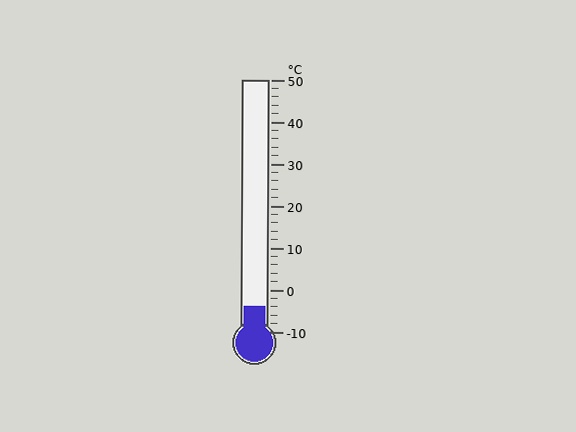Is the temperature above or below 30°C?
The temperature is below 30°C.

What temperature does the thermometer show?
The thermometer shows approximately -4°C.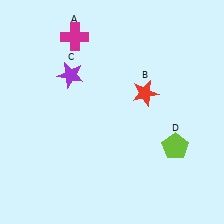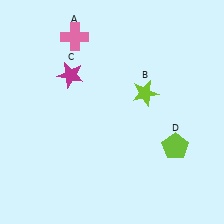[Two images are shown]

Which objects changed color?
A changed from magenta to pink. B changed from red to lime. C changed from purple to magenta.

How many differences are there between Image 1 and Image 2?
There are 3 differences between the two images.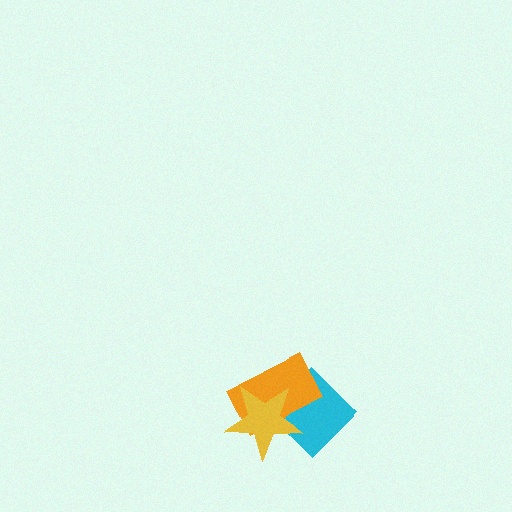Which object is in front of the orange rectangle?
The yellow star is in front of the orange rectangle.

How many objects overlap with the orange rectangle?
2 objects overlap with the orange rectangle.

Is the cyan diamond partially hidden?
Yes, it is partially covered by another shape.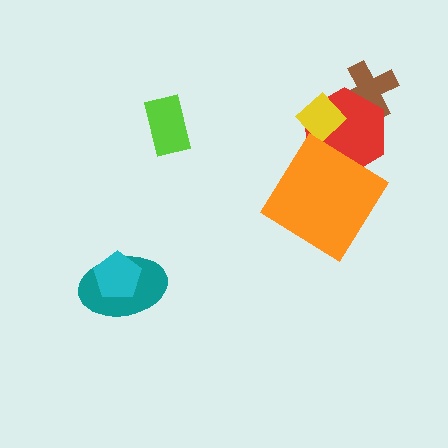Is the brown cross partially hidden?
Yes, it is partially covered by another shape.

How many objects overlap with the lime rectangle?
0 objects overlap with the lime rectangle.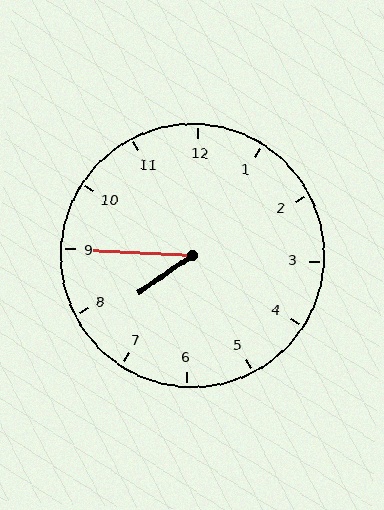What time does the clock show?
7:45.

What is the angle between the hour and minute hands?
Approximately 38 degrees.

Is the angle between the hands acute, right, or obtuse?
It is acute.